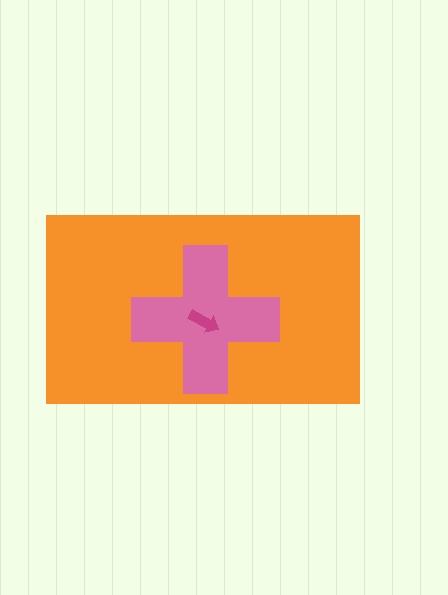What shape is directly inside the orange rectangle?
The pink cross.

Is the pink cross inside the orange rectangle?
Yes.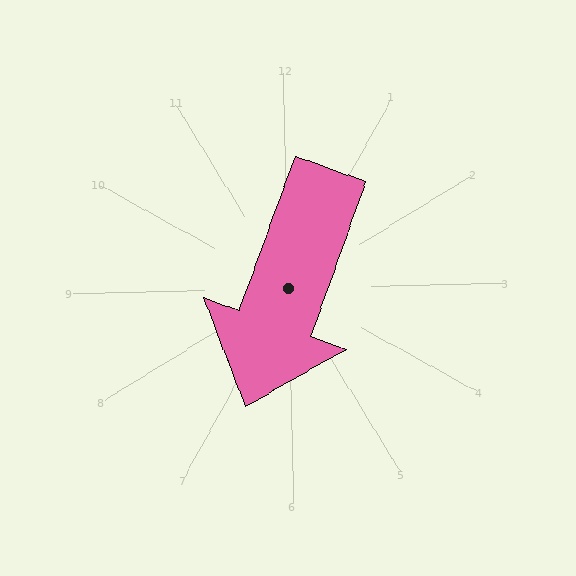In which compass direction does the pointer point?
South.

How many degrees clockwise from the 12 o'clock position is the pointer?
Approximately 201 degrees.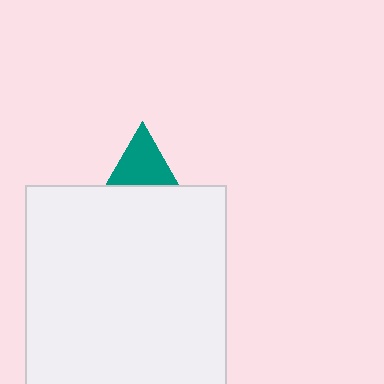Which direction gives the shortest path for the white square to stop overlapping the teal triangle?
Moving down gives the shortest separation.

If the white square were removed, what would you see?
You would see the complete teal triangle.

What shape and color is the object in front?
The object in front is a white square.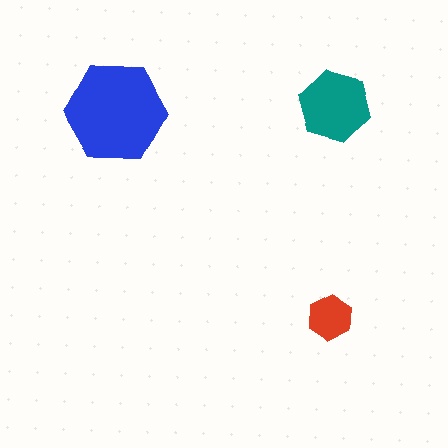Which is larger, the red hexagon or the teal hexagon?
The teal one.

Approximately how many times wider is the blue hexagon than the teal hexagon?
About 1.5 times wider.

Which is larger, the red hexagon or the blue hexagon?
The blue one.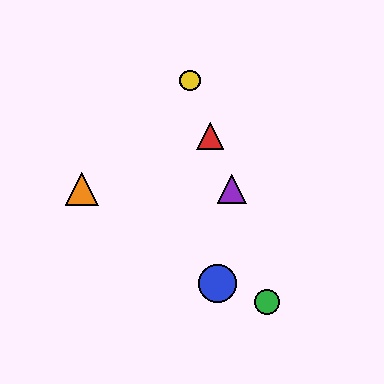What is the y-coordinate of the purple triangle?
The purple triangle is at y≈189.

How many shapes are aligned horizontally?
2 shapes (the purple triangle, the orange triangle) are aligned horizontally.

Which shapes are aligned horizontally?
The purple triangle, the orange triangle are aligned horizontally.